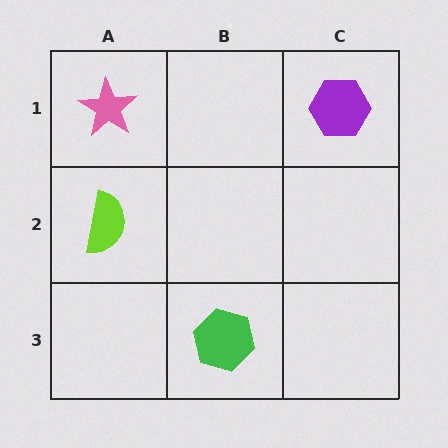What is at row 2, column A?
A lime semicircle.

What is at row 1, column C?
A purple hexagon.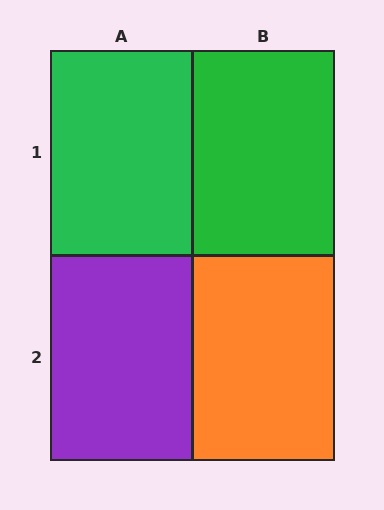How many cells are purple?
1 cell is purple.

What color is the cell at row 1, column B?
Green.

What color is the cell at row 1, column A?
Green.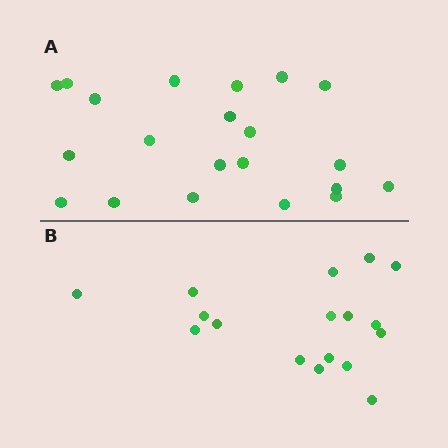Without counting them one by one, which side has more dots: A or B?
Region A (the top region) has more dots.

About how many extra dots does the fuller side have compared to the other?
Region A has about 4 more dots than region B.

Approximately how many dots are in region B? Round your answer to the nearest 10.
About 20 dots. (The exact count is 17, which rounds to 20.)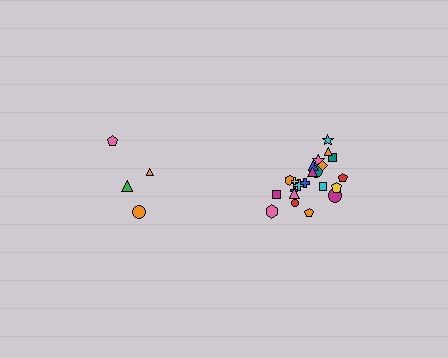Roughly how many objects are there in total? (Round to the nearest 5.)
Roughly 25 objects in total.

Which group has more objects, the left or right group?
The right group.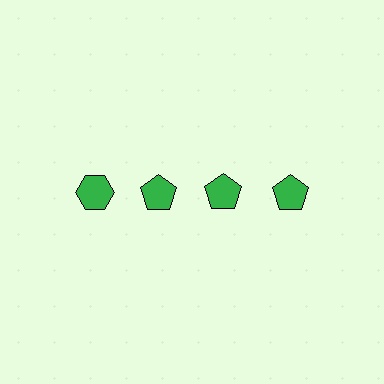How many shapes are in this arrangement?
There are 4 shapes arranged in a grid pattern.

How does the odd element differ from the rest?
It has a different shape: hexagon instead of pentagon.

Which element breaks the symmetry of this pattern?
The green hexagon in the top row, leftmost column breaks the symmetry. All other shapes are green pentagons.